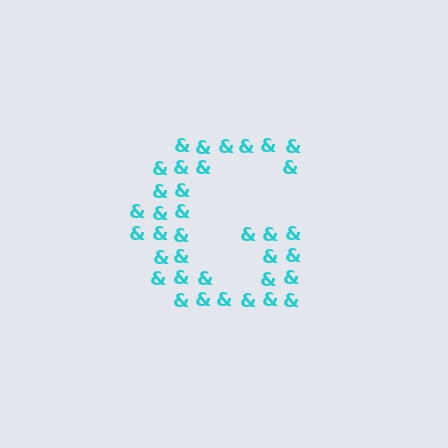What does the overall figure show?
The overall figure shows the letter G.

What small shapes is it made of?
It is made of small ampersands.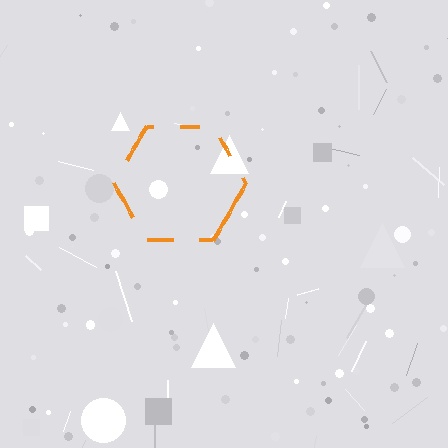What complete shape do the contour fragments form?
The contour fragments form a hexagon.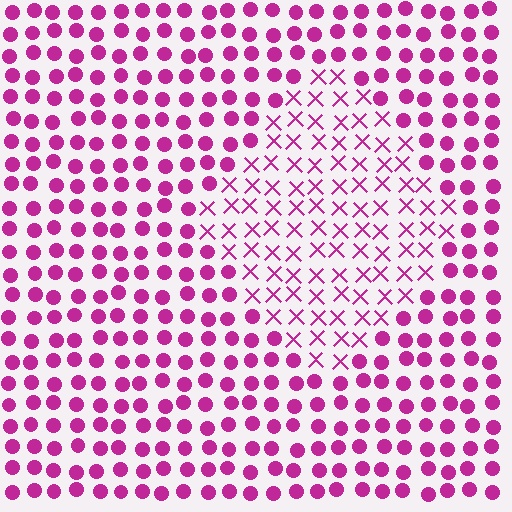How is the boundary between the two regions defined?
The boundary is defined by a change in element shape: X marks inside vs. circles outside. All elements share the same color and spacing.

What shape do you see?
I see a diamond.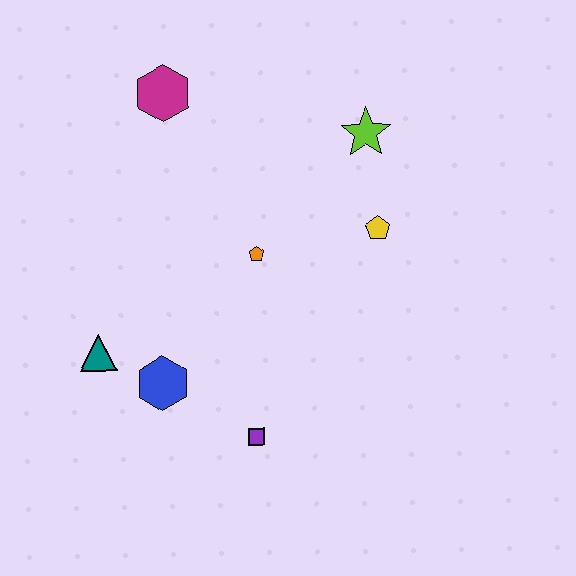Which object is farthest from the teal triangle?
The lime star is farthest from the teal triangle.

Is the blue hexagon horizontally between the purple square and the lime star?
No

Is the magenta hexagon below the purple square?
No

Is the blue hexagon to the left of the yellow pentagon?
Yes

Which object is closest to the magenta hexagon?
The orange pentagon is closest to the magenta hexagon.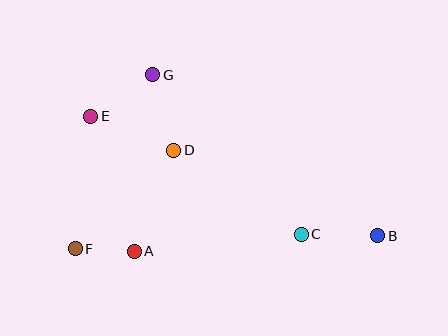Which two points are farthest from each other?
Points B and E are farthest from each other.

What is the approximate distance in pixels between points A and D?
The distance between A and D is approximately 108 pixels.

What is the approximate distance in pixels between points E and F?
The distance between E and F is approximately 133 pixels.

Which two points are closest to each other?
Points A and F are closest to each other.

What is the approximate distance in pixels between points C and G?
The distance between C and G is approximately 218 pixels.